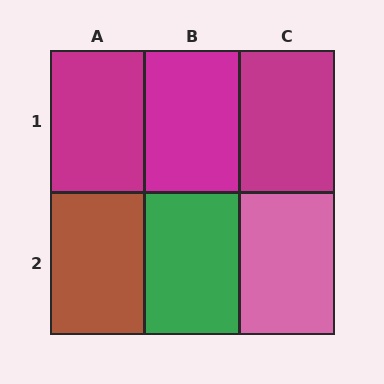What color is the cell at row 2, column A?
Brown.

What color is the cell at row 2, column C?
Pink.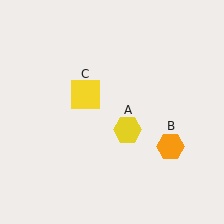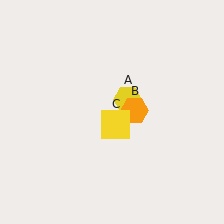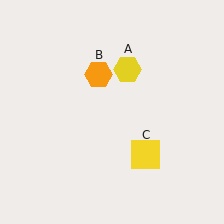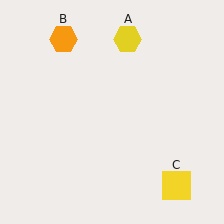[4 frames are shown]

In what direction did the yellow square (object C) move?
The yellow square (object C) moved down and to the right.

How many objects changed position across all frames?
3 objects changed position: yellow hexagon (object A), orange hexagon (object B), yellow square (object C).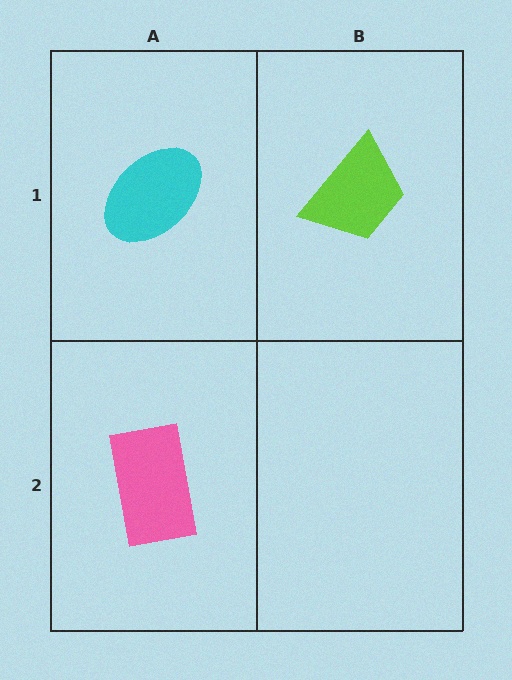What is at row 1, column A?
A cyan ellipse.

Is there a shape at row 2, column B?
No, that cell is empty.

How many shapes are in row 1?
2 shapes.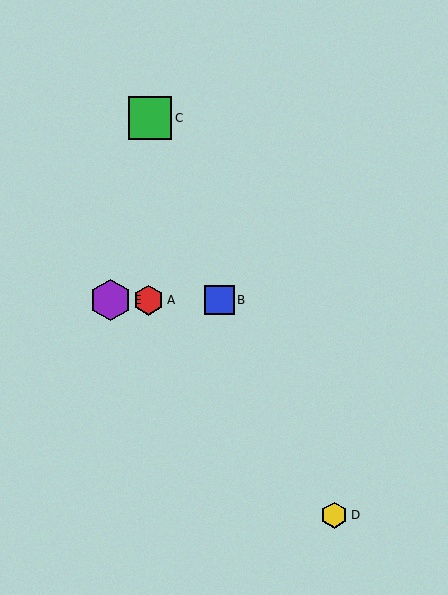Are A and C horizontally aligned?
No, A is at y≈300 and C is at y≈118.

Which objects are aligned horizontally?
Objects A, B, E are aligned horizontally.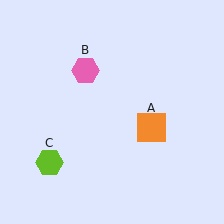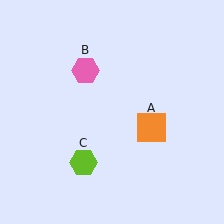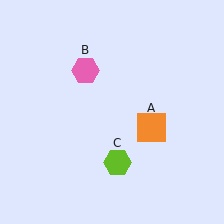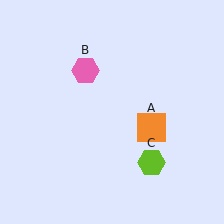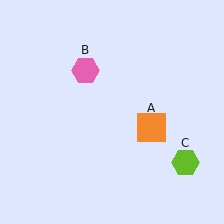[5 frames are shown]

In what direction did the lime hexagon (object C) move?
The lime hexagon (object C) moved right.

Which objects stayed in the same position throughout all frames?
Orange square (object A) and pink hexagon (object B) remained stationary.